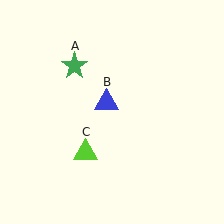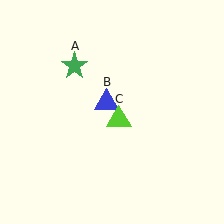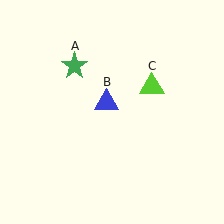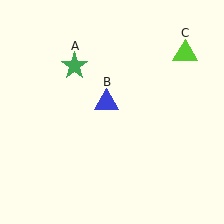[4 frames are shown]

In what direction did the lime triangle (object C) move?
The lime triangle (object C) moved up and to the right.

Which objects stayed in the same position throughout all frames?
Green star (object A) and blue triangle (object B) remained stationary.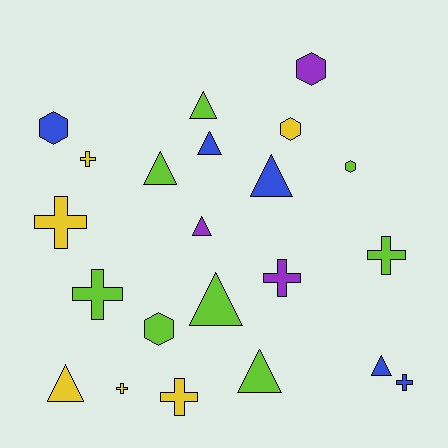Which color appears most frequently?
Lime, with 8 objects.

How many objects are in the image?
There are 22 objects.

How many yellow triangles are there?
There is 1 yellow triangle.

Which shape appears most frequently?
Triangle, with 9 objects.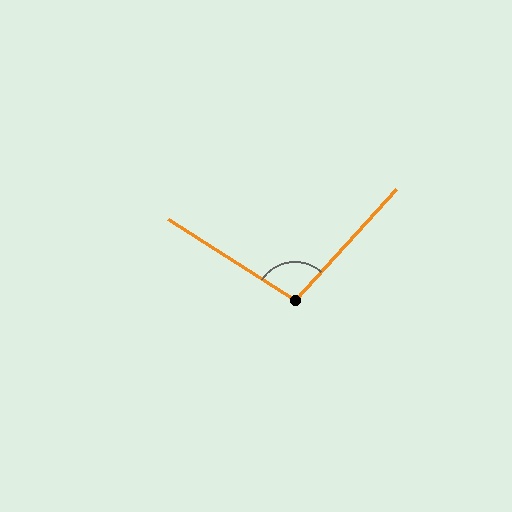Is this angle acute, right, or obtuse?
It is obtuse.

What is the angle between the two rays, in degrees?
Approximately 100 degrees.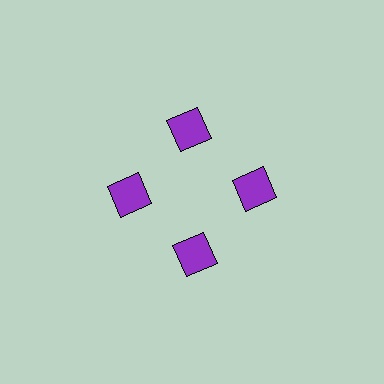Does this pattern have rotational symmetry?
Yes, this pattern has 4-fold rotational symmetry. It looks the same after rotating 90 degrees around the center.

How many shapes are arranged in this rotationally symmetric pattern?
There are 4 shapes, arranged in 4 groups of 1.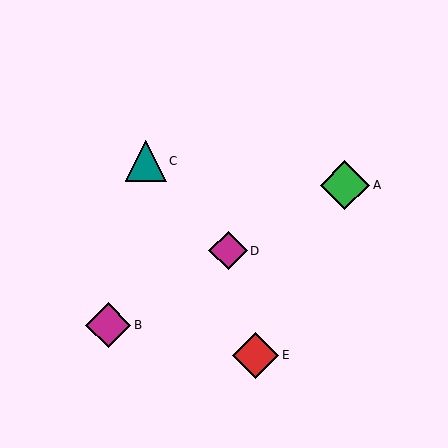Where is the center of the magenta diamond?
The center of the magenta diamond is at (108, 325).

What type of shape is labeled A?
Shape A is a green diamond.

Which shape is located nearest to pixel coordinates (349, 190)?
The green diamond (labeled A) at (345, 185) is nearest to that location.